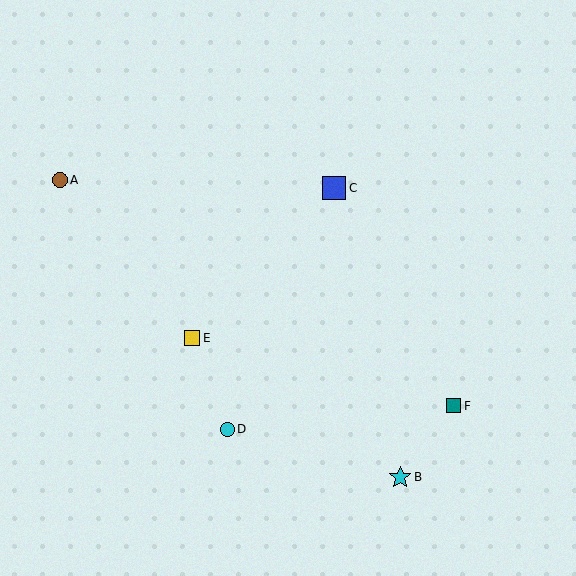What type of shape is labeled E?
Shape E is a yellow square.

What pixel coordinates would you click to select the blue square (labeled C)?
Click at (334, 188) to select the blue square C.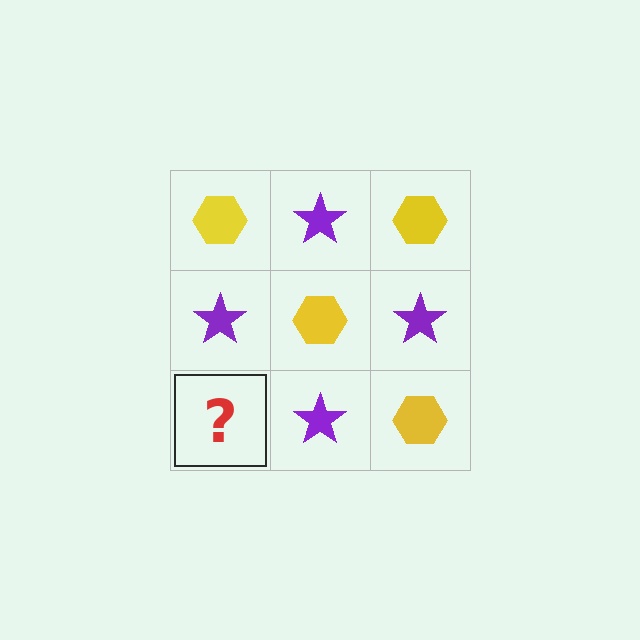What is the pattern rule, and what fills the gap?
The rule is that it alternates yellow hexagon and purple star in a checkerboard pattern. The gap should be filled with a yellow hexagon.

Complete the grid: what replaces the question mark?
The question mark should be replaced with a yellow hexagon.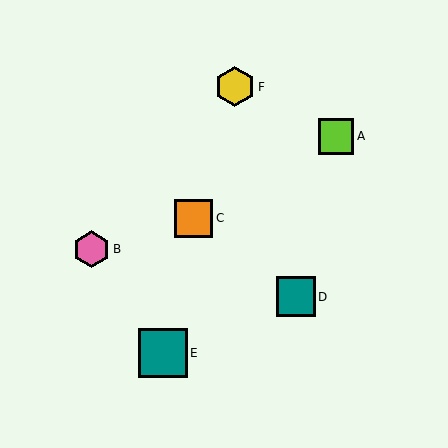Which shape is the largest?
The teal square (labeled E) is the largest.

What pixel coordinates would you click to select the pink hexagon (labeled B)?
Click at (92, 249) to select the pink hexagon B.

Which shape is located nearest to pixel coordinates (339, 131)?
The lime square (labeled A) at (336, 136) is nearest to that location.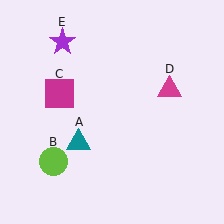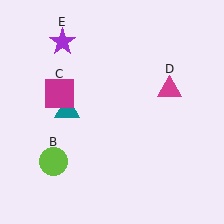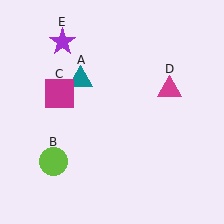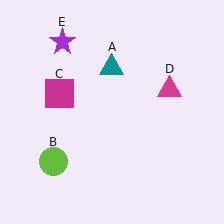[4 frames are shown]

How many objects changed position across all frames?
1 object changed position: teal triangle (object A).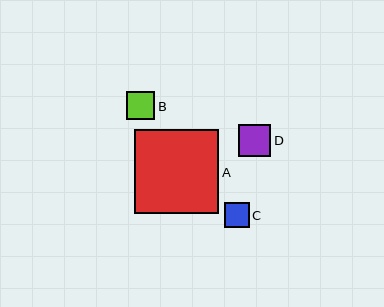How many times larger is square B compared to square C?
Square B is approximately 1.1 times the size of square C.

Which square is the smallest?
Square C is the smallest with a size of approximately 25 pixels.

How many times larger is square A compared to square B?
Square A is approximately 3.0 times the size of square B.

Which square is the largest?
Square A is the largest with a size of approximately 84 pixels.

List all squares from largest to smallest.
From largest to smallest: A, D, B, C.